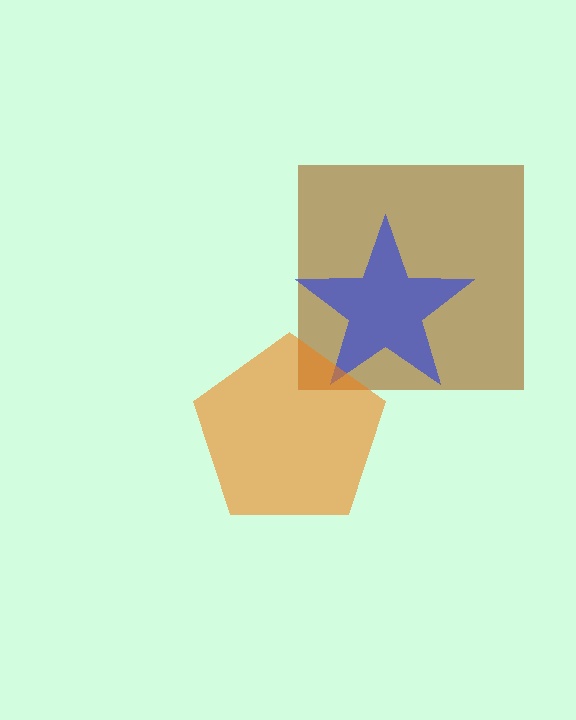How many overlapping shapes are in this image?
There are 3 overlapping shapes in the image.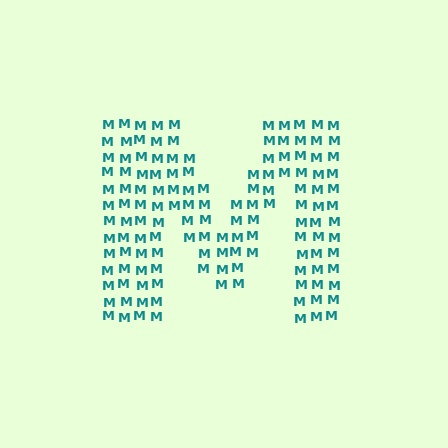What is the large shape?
The large shape is the letter M.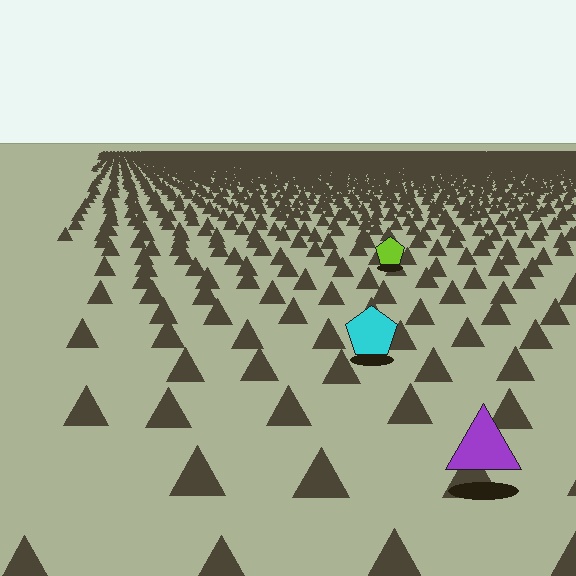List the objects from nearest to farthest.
From nearest to farthest: the purple triangle, the cyan pentagon, the lime pentagon.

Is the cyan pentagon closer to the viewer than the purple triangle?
No. The purple triangle is closer — you can tell from the texture gradient: the ground texture is coarser near it.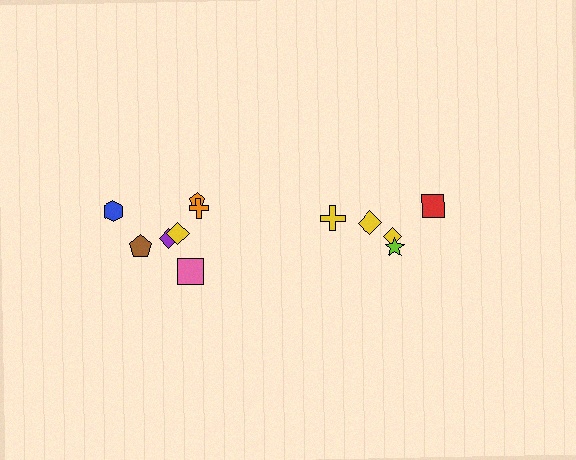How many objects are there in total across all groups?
There are 12 objects.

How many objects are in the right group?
There are 5 objects.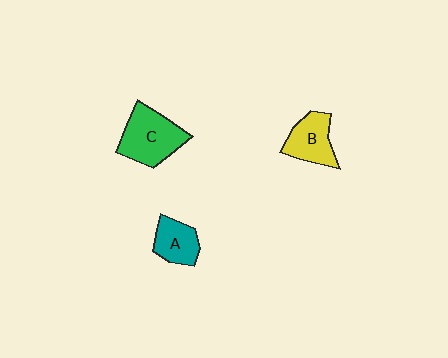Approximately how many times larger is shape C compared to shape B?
Approximately 1.4 times.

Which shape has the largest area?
Shape C (green).